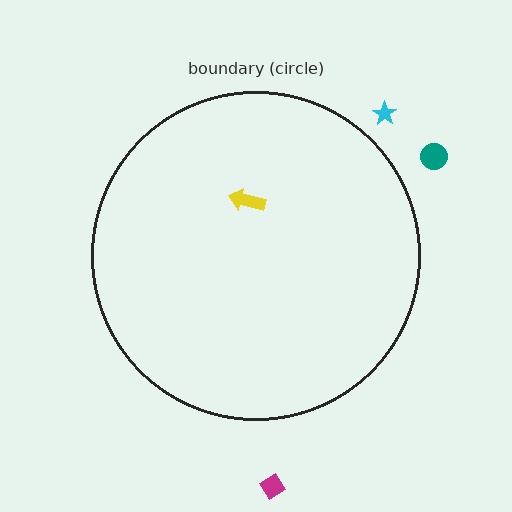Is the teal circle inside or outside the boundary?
Outside.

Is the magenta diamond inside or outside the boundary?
Outside.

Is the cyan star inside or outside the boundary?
Outside.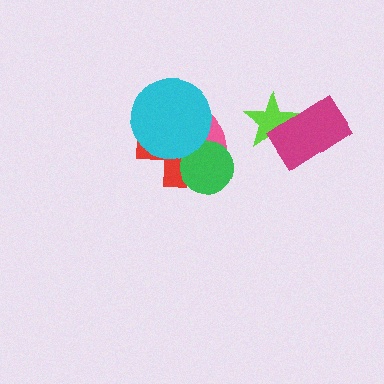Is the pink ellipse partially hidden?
Yes, it is partially covered by another shape.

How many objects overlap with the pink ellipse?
3 objects overlap with the pink ellipse.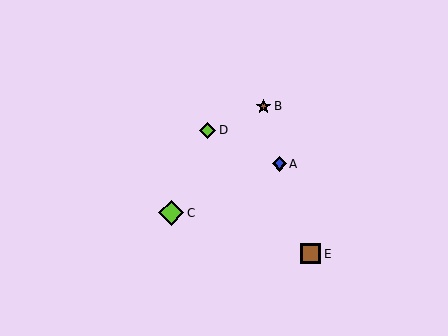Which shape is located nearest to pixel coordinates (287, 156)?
The blue diamond (labeled A) at (279, 164) is nearest to that location.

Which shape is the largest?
The lime diamond (labeled C) is the largest.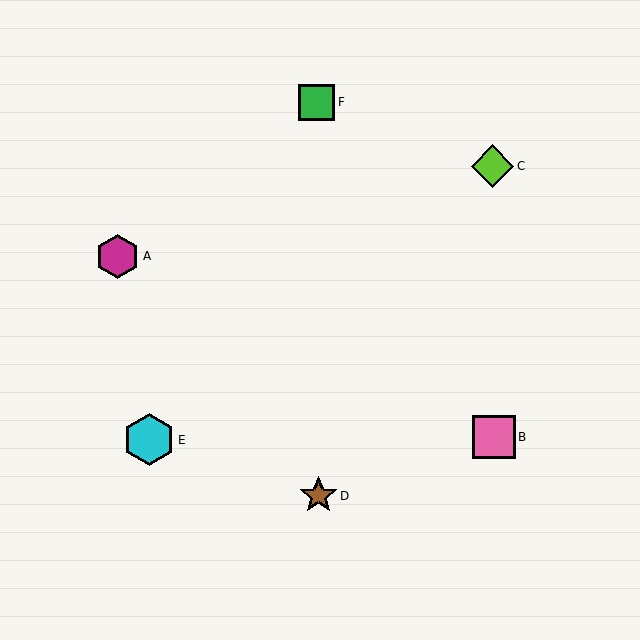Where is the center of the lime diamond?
The center of the lime diamond is at (492, 166).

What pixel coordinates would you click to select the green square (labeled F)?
Click at (317, 102) to select the green square F.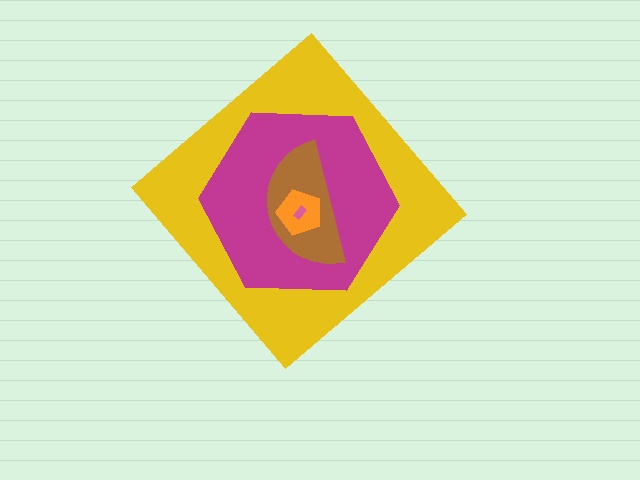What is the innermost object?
The pink rectangle.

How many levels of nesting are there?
5.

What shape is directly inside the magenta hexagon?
The brown semicircle.